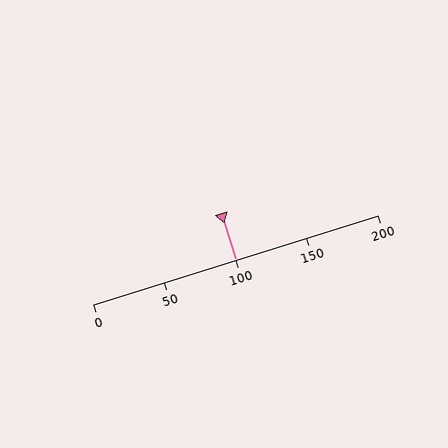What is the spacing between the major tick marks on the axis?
The major ticks are spaced 50 apart.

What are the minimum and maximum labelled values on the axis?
The axis runs from 0 to 200.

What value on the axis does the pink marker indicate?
The marker indicates approximately 100.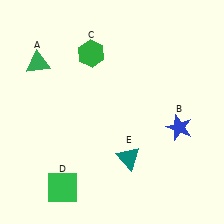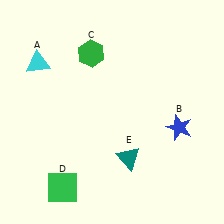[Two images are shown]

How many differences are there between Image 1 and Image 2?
There is 1 difference between the two images.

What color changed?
The triangle (A) changed from green in Image 1 to cyan in Image 2.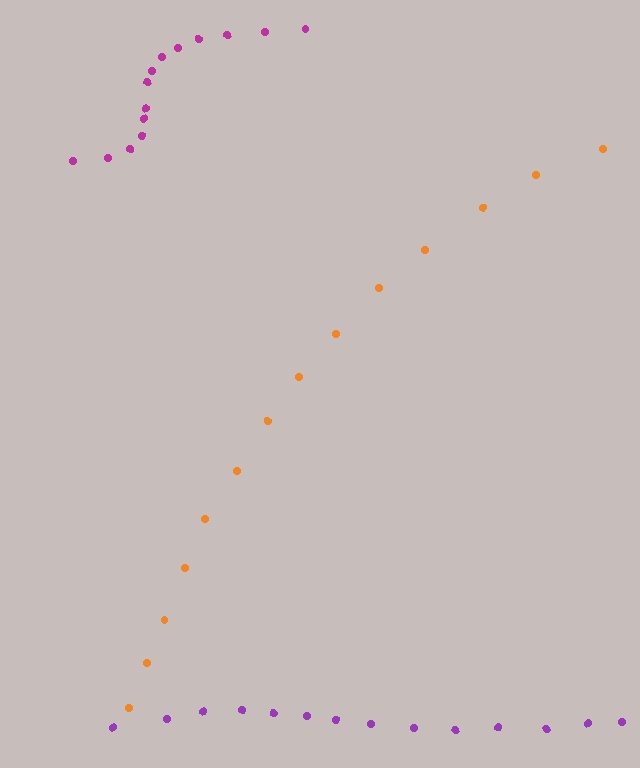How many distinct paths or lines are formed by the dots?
There are 3 distinct paths.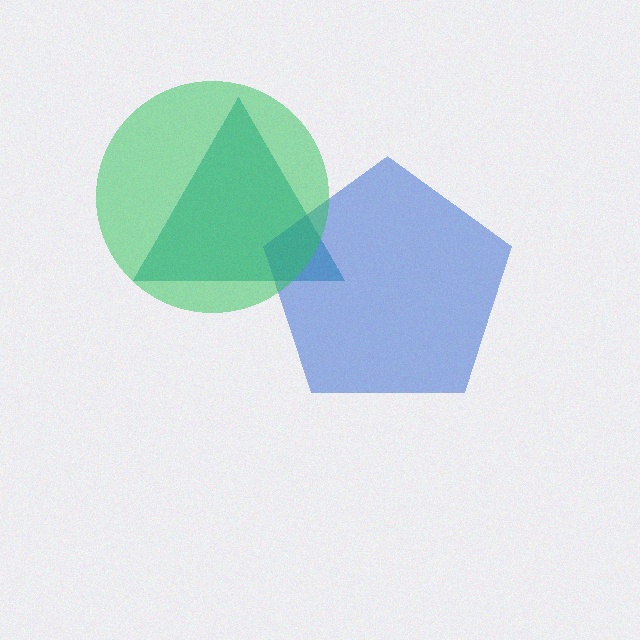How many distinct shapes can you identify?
There are 3 distinct shapes: a teal triangle, a blue pentagon, a green circle.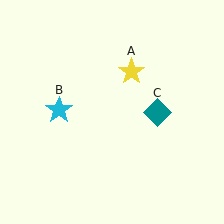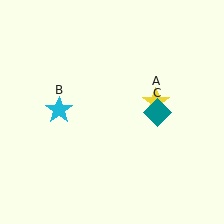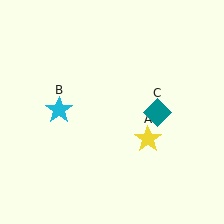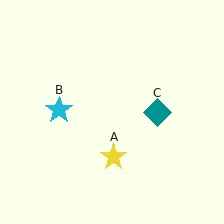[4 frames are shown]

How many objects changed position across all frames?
1 object changed position: yellow star (object A).